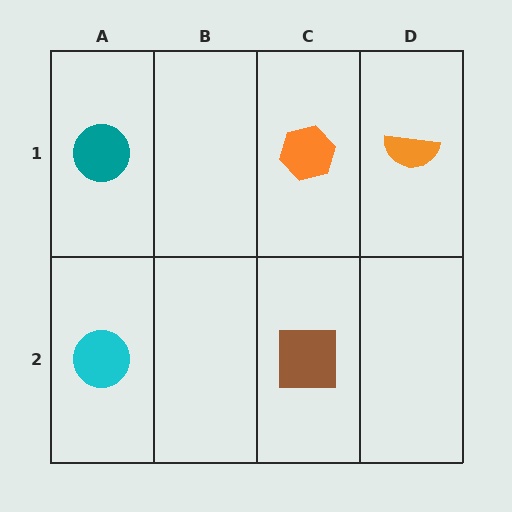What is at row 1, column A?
A teal circle.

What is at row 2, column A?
A cyan circle.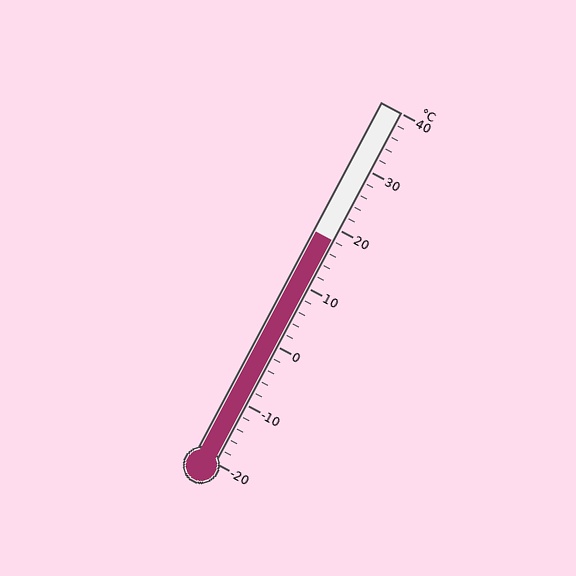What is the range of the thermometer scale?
The thermometer scale ranges from -20°C to 40°C.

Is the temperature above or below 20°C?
The temperature is below 20°C.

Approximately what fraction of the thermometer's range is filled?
The thermometer is filled to approximately 65% of its range.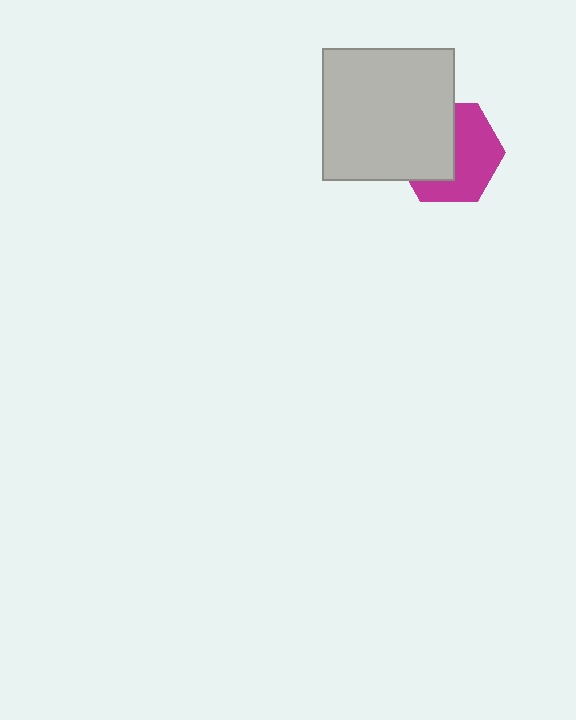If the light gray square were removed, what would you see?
You would see the complete magenta hexagon.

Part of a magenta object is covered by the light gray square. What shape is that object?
It is a hexagon.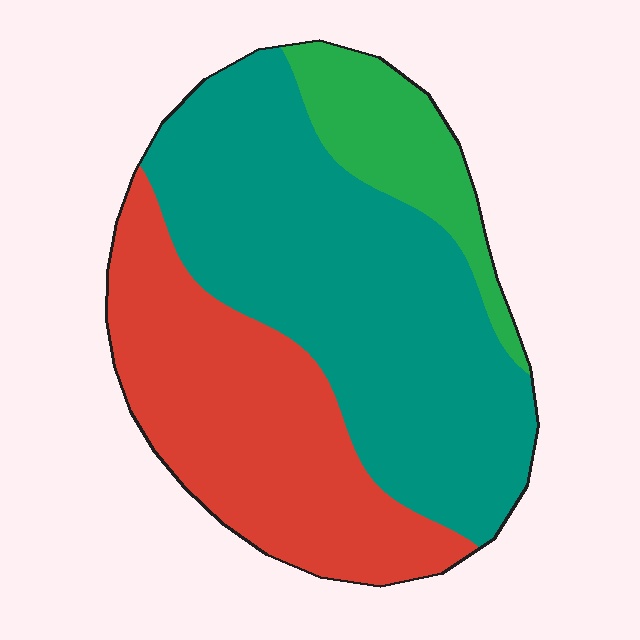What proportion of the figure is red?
Red takes up between a quarter and a half of the figure.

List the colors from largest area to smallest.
From largest to smallest: teal, red, green.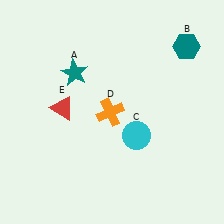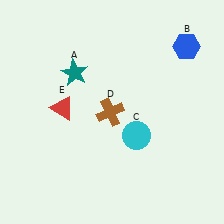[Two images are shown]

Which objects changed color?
B changed from teal to blue. D changed from orange to brown.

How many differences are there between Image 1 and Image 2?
There are 2 differences between the two images.